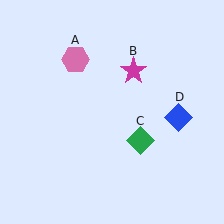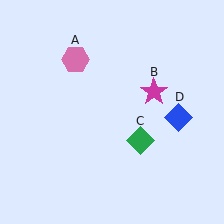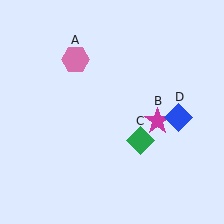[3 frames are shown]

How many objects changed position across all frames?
1 object changed position: magenta star (object B).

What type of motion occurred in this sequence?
The magenta star (object B) rotated clockwise around the center of the scene.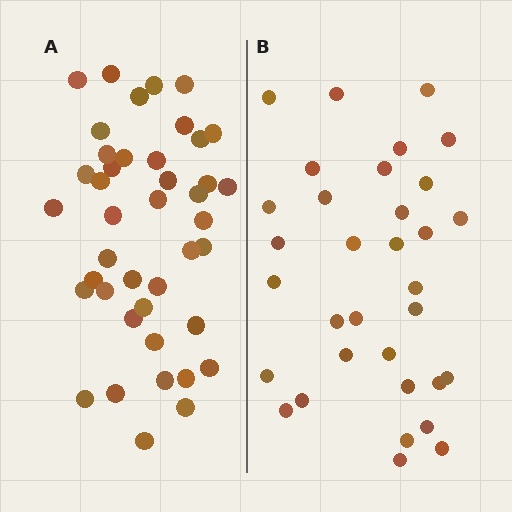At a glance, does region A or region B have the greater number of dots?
Region A (the left region) has more dots.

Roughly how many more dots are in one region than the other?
Region A has roughly 8 or so more dots than region B.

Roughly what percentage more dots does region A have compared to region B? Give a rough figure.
About 25% more.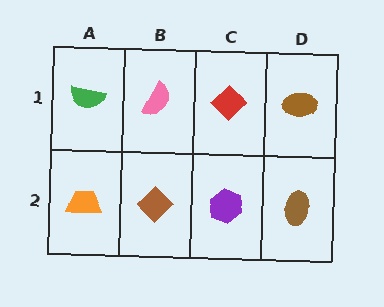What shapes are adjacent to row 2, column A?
A green semicircle (row 1, column A), a brown diamond (row 2, column B).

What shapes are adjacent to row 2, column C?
A red diamond (row 1, column C), a brown diamond (row 2, column B), a brown ellipse (row 2, column D).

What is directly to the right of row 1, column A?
A pink semicircle.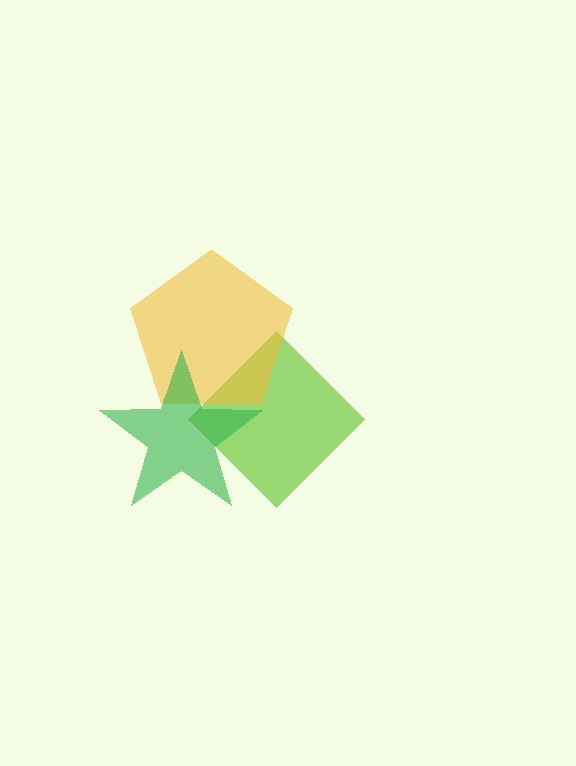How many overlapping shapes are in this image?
There are 3 overlapping shapes in the image.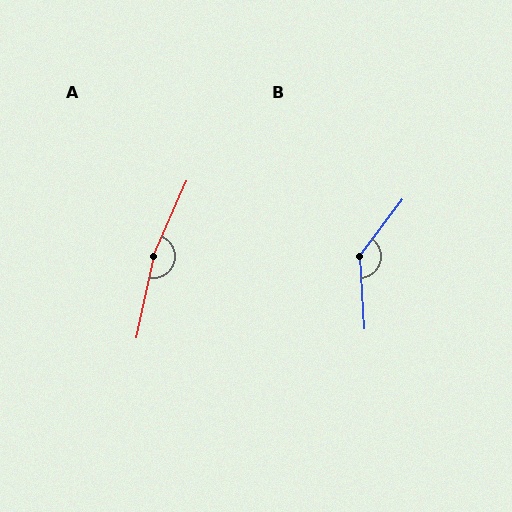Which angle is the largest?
A, at approximately 168 degrees.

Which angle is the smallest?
B, at approximately 140 degrees.